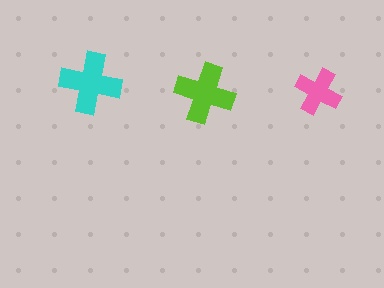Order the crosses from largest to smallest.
the cyan one, the lime one, the pink one.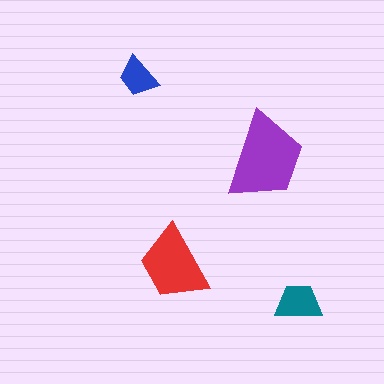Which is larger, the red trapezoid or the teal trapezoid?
The red one.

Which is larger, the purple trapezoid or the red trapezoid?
The purple one.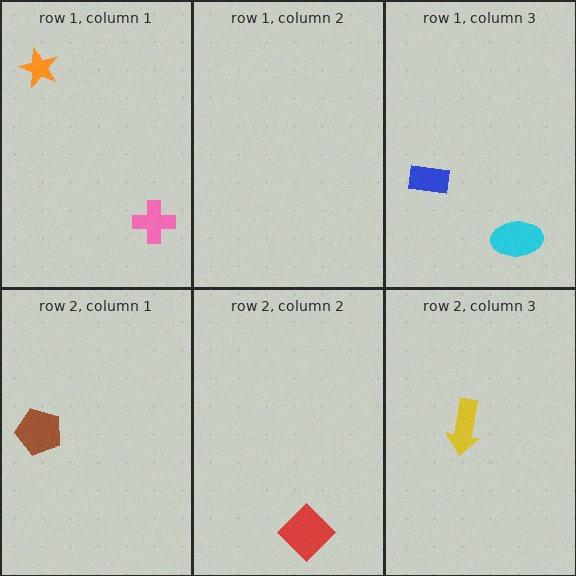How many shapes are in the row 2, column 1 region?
1.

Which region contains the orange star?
The row 1, column 1 region.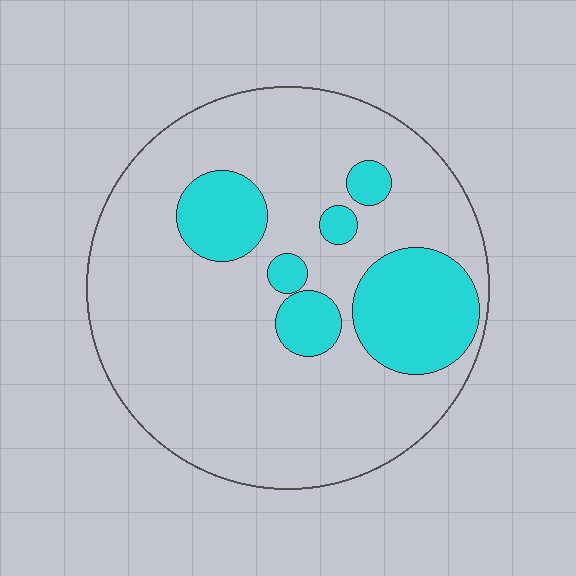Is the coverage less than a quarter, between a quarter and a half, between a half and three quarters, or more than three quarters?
Less than a quarter.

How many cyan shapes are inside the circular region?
6.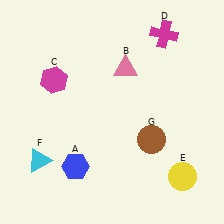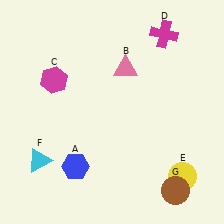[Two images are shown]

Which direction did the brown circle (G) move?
The brown circle (G) moved down.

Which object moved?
The brown circle (G) moved down.